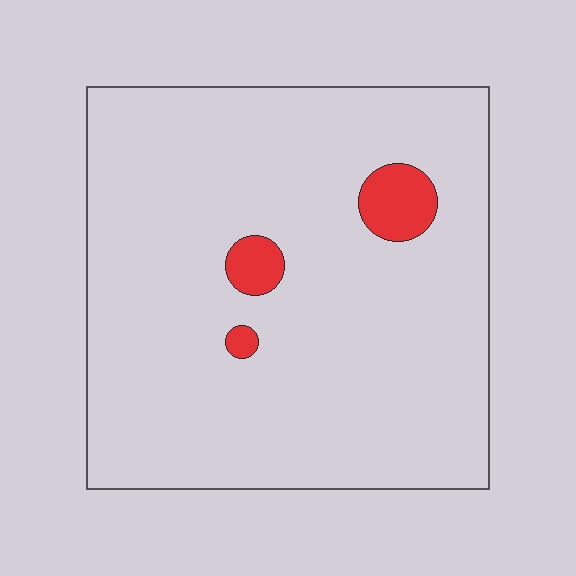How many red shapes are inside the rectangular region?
3.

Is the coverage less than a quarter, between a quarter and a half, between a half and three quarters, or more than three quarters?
Less than a quarter.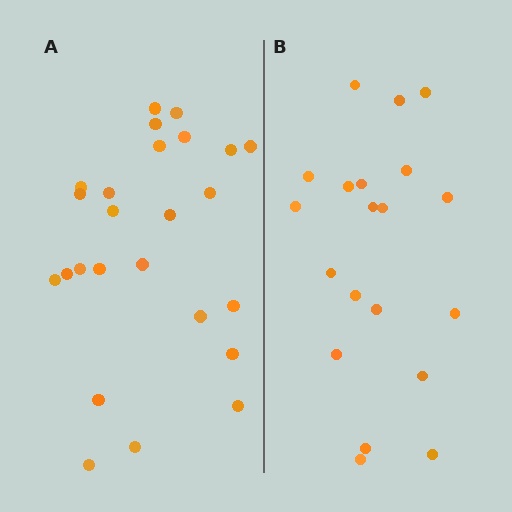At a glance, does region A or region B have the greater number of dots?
Region A (the left region) has more dots.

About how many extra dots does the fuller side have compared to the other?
Region A has about 5 more dots than region B.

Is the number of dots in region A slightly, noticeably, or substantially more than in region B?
Region A has noticeably more, but not dramatically so. The ratio is roughly 1.2 to 1.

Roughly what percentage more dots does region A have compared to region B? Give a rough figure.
About 25% more.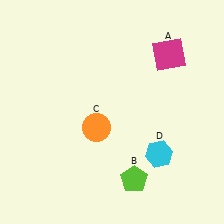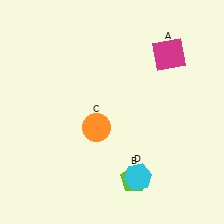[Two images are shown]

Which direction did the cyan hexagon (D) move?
The cyan hexagon (D) moved down.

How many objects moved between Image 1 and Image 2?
1 object moved between the two images.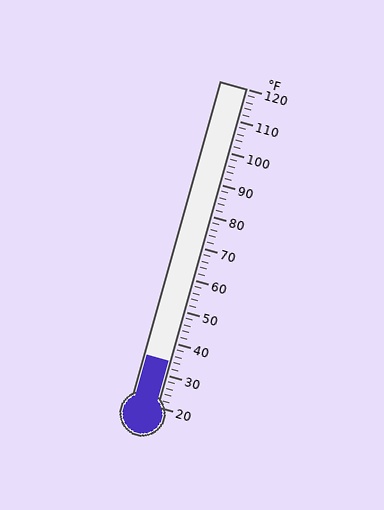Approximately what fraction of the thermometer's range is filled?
The thermometer is filled to approximately 15% of its range.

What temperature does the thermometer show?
The thermometer shows approximately 34°F.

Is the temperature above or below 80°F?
The temperature is below 80°F.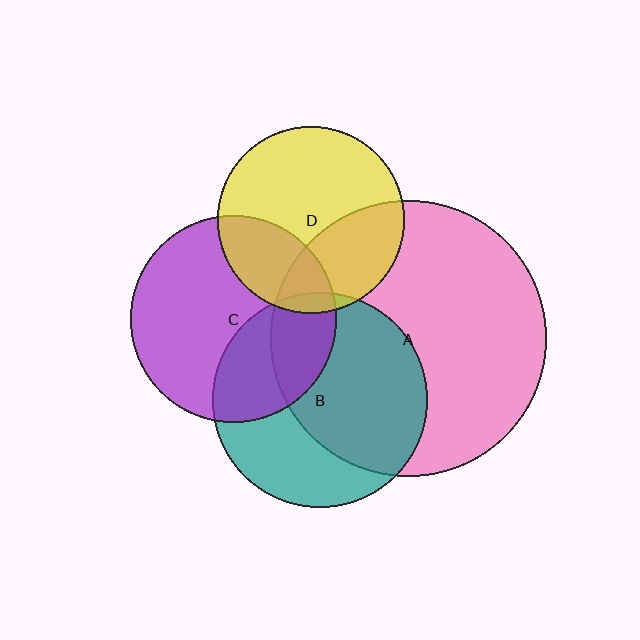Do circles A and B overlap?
Yes.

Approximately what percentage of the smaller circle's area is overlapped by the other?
Approximately 60%.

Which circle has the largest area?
Circle A (pink).